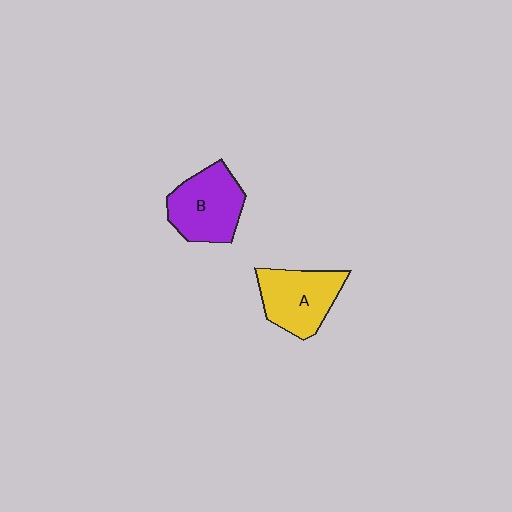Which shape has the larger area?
Shape B (purple).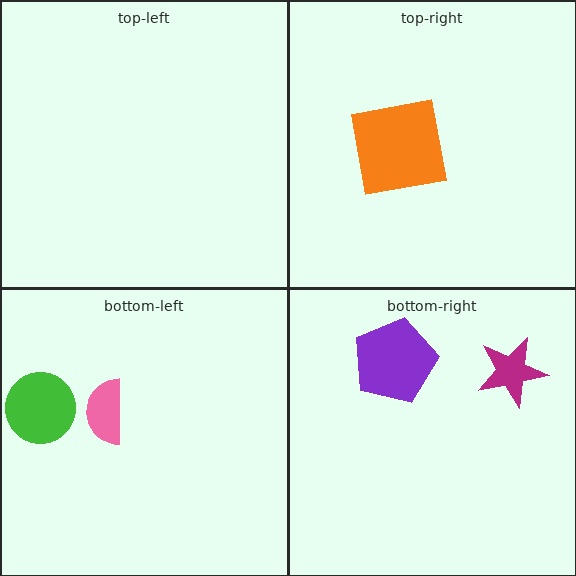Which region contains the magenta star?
The bottom-right region.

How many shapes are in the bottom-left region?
2.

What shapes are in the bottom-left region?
The pink semicircle, the green circle.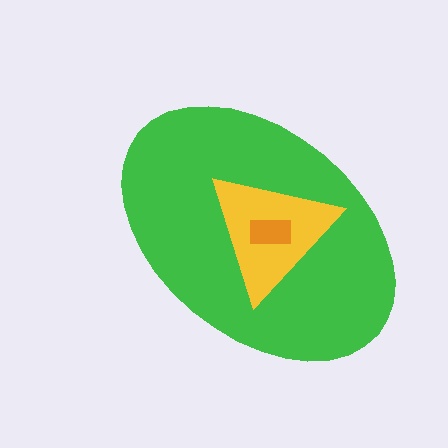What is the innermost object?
The orange rectangle.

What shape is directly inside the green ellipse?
The yellow triangle.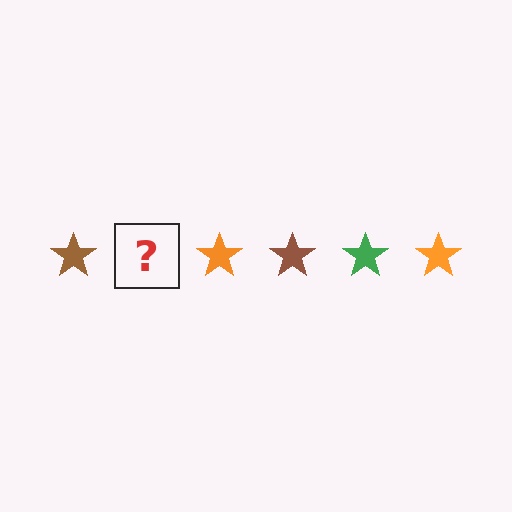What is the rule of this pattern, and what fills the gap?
The rule is that the pattern cycles through brown, green, orange stars. The gap should be filled with a green star.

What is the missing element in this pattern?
The missing element is a green star.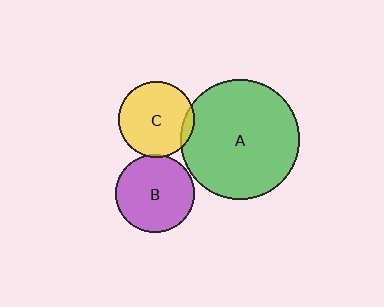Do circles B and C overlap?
Yes.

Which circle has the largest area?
Circle A (green).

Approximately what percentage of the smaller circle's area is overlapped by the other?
Approximately 5%.